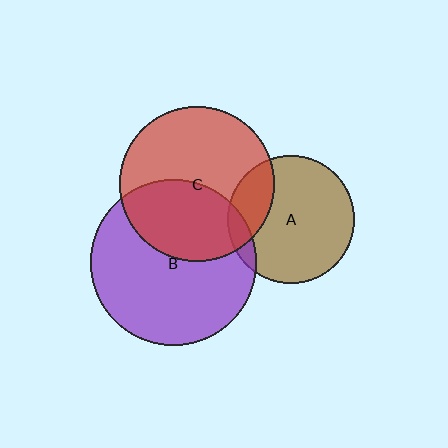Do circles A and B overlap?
Yes.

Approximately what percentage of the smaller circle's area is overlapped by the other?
Approximately 10%.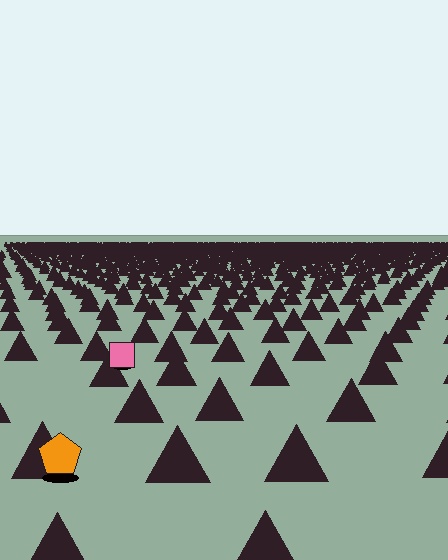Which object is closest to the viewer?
The orange pentagon is closest. The texture marks near it are larger and more spread out.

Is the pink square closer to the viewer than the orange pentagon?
No. The orange pentagon is closer — you can tell from the texture gradient: the ground texture is coarser near it.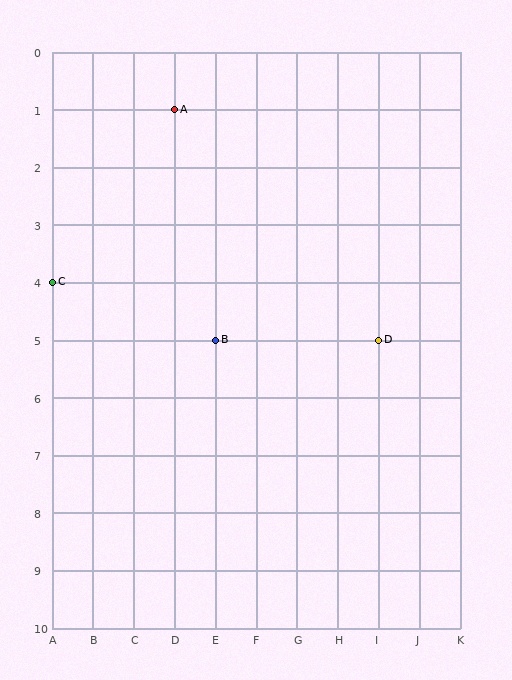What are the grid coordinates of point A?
Point A is at grid coordinates (D, 1).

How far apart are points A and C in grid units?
Points A and C are 3 columns and 3 rows apart (about 4.2 grid units diagonally).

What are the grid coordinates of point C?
Point C is at grid coordinates (A, 4).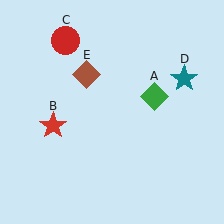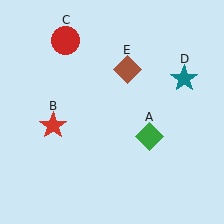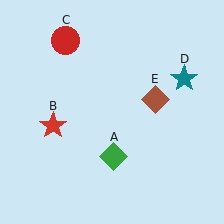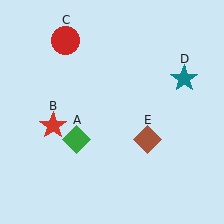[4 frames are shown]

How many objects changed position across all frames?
2 objects changed position: green diamond (object A), brown diamond (object E).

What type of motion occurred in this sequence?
The green diamond (object A), brown diamond (object E) rotated clockwise around the center of the scene.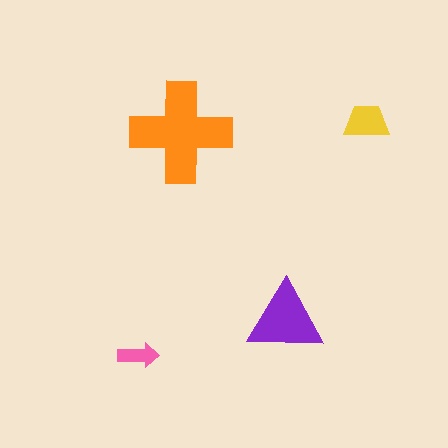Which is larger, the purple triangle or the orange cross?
The orange cross.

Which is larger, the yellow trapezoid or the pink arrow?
The yellow trapezoid.